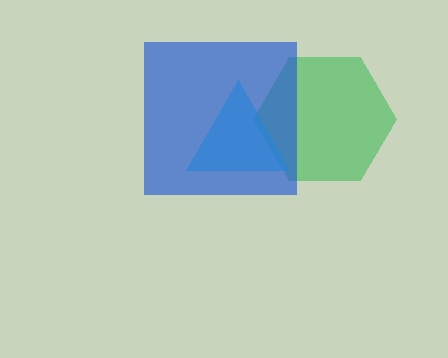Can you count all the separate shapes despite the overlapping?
Yes, there are 3 separate shapes.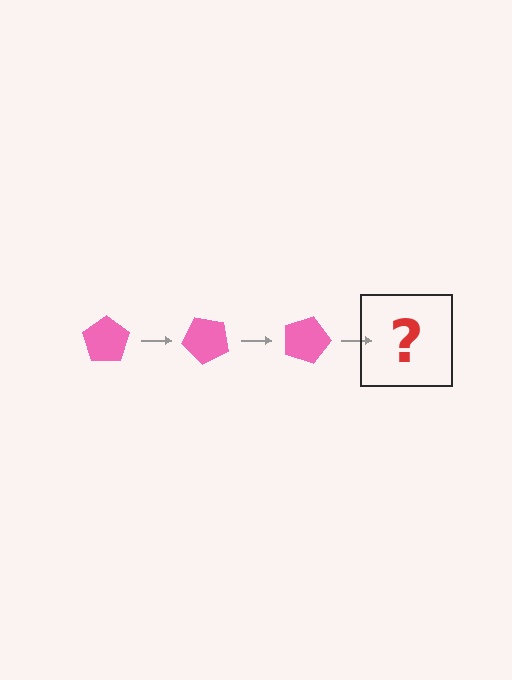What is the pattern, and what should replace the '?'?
The pattern is that the pentagon rotates 45 degrees each step. The '?' should be a pink pentagon rotated 135 degrees.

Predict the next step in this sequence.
The next step is a pink pentagon rotated 135 degrees.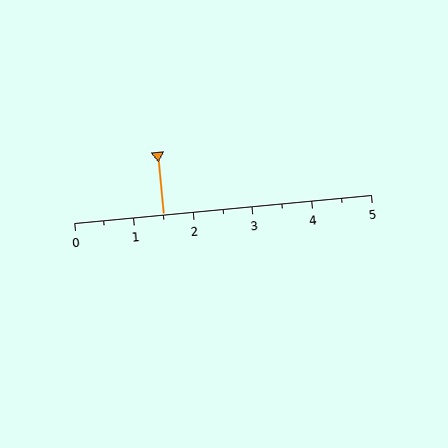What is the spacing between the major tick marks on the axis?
The major ticks are spaced 1 apart.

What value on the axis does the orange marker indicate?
The marker indicates approximately 1.5.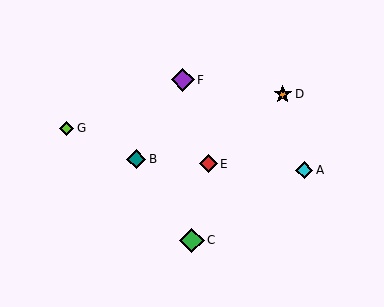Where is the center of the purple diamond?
The center of the purple diamond is at (183, 80).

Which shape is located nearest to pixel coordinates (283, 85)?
The orange star (labeled D) at (283, 94) is nearest to that location.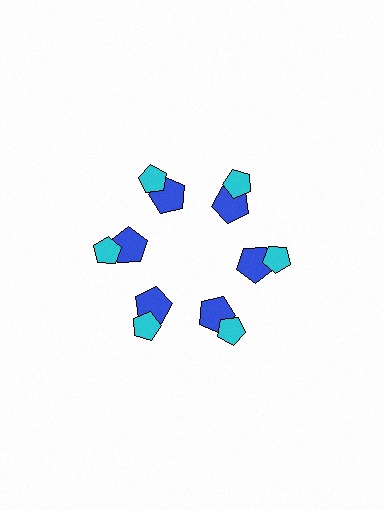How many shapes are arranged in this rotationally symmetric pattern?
There are 12 shapes, arranged in 6 groups of 2.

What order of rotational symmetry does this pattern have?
This pattern has 6-fold rotational symmetry.